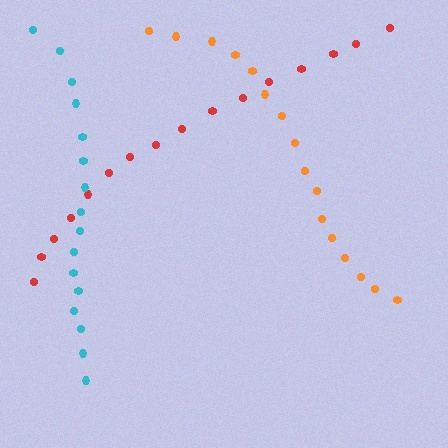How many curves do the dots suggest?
There are 3 distinct paths.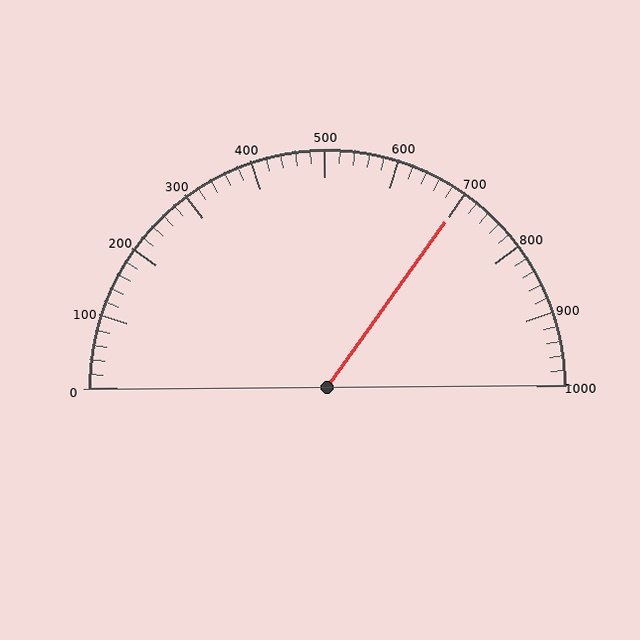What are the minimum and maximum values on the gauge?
The gauge ranges from 0 to 1000.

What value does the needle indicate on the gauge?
The needle indicates approximately 700.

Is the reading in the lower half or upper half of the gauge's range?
The reading is in the upper half of the range (0 to 1000).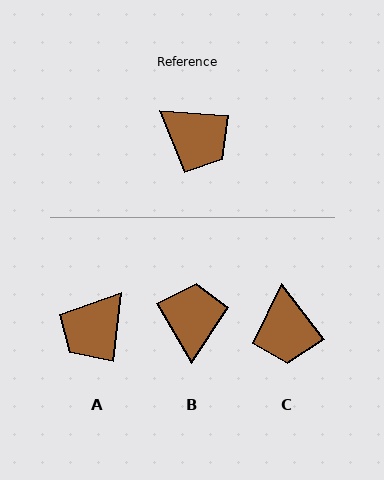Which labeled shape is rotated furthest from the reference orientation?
B, about 124 degrees away.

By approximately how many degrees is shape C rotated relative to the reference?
Approximately 49 degrees clockwise.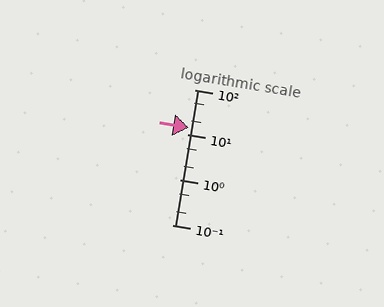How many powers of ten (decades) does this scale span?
The scale spans 3 decades, from 0.1 to 100.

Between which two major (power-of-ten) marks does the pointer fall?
The pointer is between 10 and 100.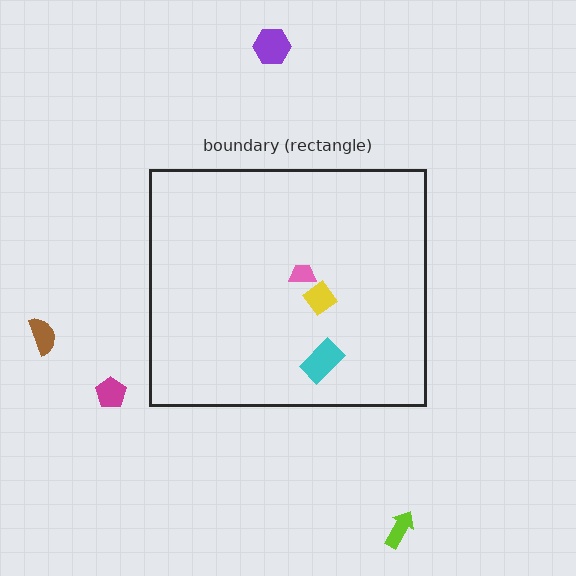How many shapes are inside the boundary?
3 inside, 4 outside.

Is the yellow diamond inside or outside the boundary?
Inside.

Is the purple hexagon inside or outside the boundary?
Outside.